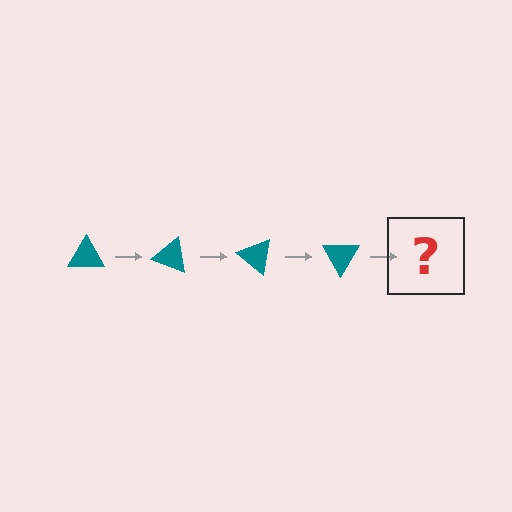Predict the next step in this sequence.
The next step is a teal triangle rotated 80 degrees.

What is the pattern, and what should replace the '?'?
The pattern is that the triangle rotates 20 degrees each step. The '?' should be a teal triangle rotated 80 degrees.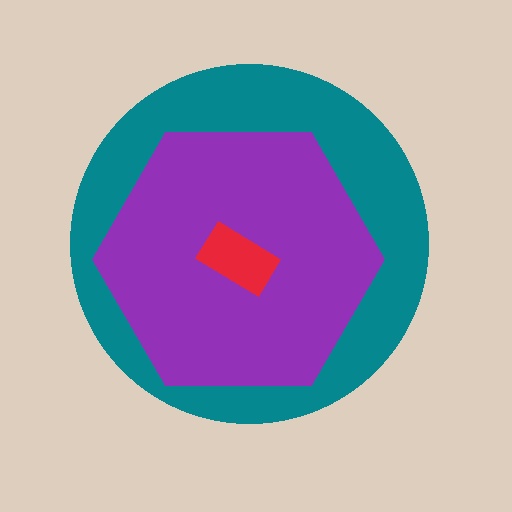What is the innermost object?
The red rectangle.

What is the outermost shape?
The teal circle.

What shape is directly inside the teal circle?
The purple hexagon.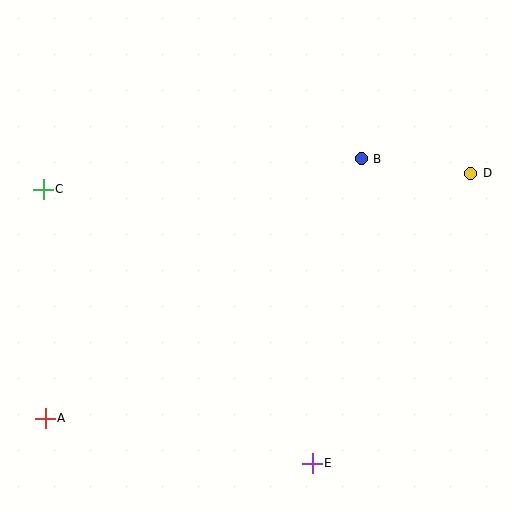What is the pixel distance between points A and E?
The distance between A and E is 270 pixels.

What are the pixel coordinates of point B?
Point B is at (361, 159).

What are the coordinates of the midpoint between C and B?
The midpoint between C and B is at (202, 174).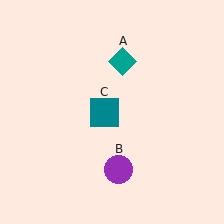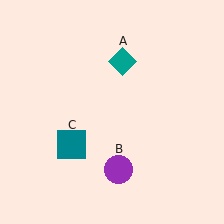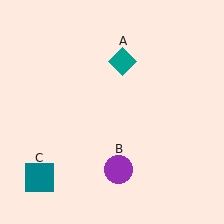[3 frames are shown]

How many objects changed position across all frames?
1 object changed position: teal square (object C).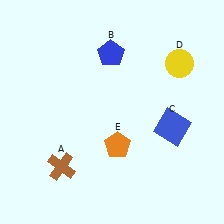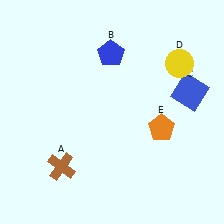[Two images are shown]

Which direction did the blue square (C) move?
The blue square (C) moved up.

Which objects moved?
The objects that moved are: the blue square (C), the orange pentagon (E).